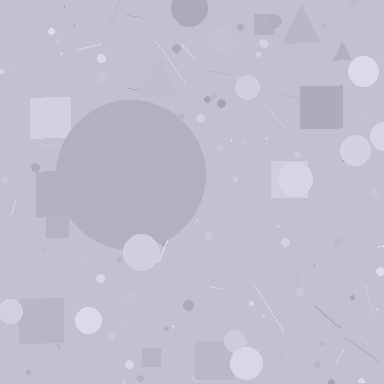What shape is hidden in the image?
A circle is hidden in the image.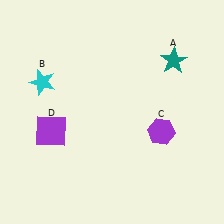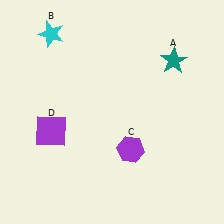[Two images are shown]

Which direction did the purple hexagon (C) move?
The purple hexagon (C) moved left.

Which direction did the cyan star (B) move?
The cyan star (B) moved up.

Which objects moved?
The objects that moved are: the cyan star (B), the purple hexagon (C).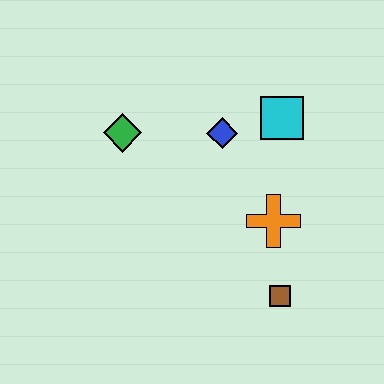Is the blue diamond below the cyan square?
Yes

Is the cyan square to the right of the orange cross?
Yes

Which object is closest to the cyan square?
The blue diamond is closest to the cyan square.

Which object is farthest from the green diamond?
The brown square is farthest from the green diamond.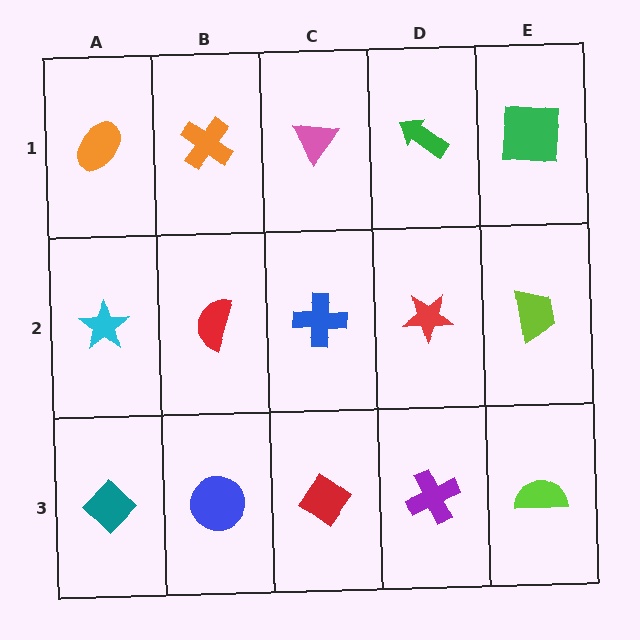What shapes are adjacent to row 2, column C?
A pink triangle (row 1, column C), a red diamond (row 3, column C), a red semicircle (row 2, column B), a red star (row 2, column D).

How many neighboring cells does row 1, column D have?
3.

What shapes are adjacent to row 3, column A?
A cyan star (row 2, column A), a blue circle (row 3, column B).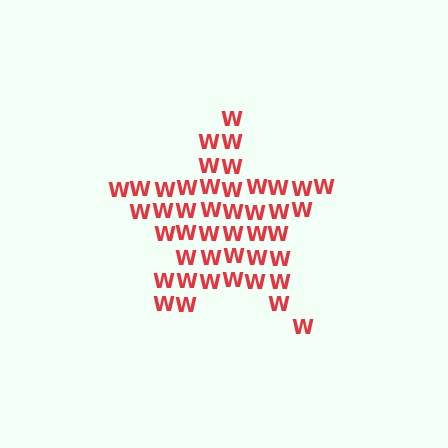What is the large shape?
The large shape is a star.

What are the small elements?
The small elements are letter W's.